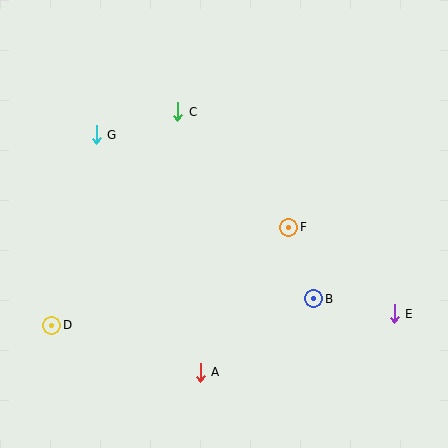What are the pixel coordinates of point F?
Point F is at (289, 227).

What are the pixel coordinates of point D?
Point D is at (52, 325).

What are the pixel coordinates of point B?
Point B is at (314, 299).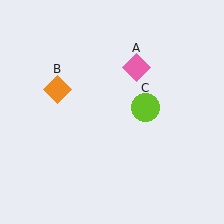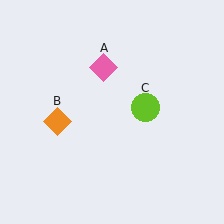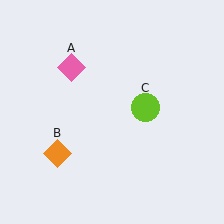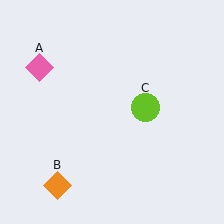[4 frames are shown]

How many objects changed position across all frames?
2 objects changed position: pink diamond (object A), orange diamond (object B).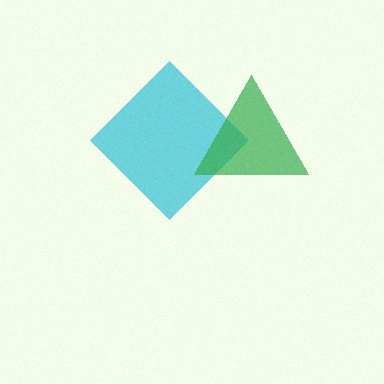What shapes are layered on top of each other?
The layered shapes are: a cyan diamond, a green triangle.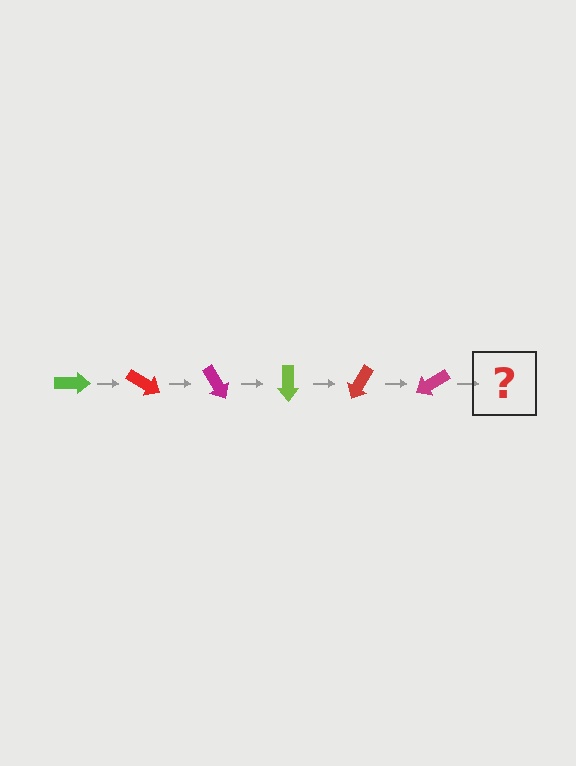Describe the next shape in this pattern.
It should be a lime arrow, rotated 180 degrees from the start.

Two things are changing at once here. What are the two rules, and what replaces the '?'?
The two rules are that it rotates 30 degrees each step and the color cycles through lime, red, and magenta. The '?' should be a lime arrow, rotated 180 degrees from the start.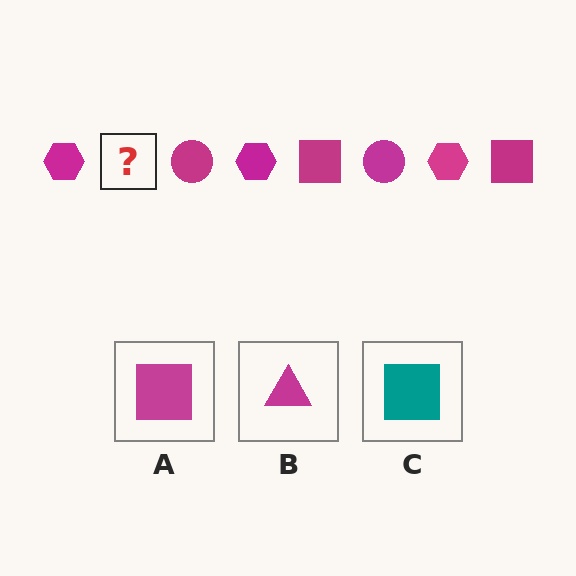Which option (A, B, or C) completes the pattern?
A.